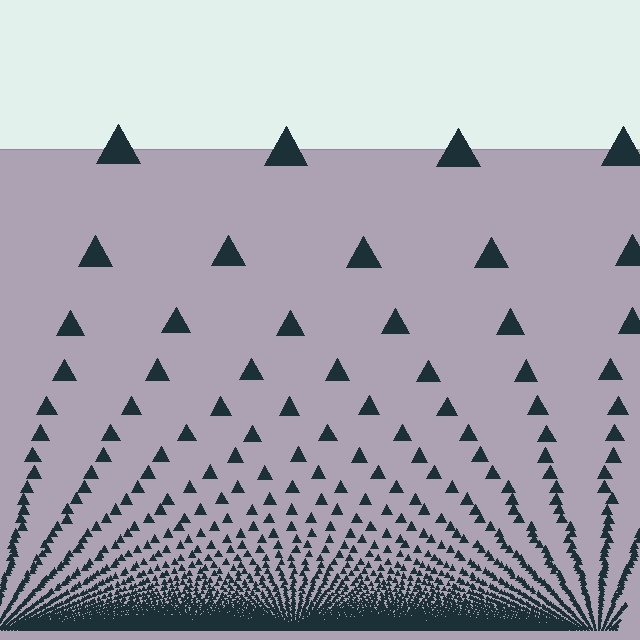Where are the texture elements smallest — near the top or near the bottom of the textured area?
Near the bottom.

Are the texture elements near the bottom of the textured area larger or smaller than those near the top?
Smaller. The gradient is inverted — elements near the bottom are smaller and denser.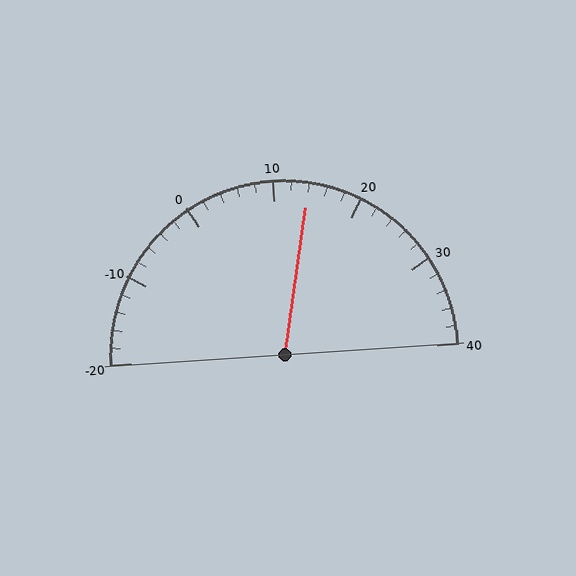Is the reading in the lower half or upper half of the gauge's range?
The reading is in the upper half of the range (-20 to 40).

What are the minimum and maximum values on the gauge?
The gauge ranges from -20 to 40.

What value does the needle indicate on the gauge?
The needle indicates approximately 14.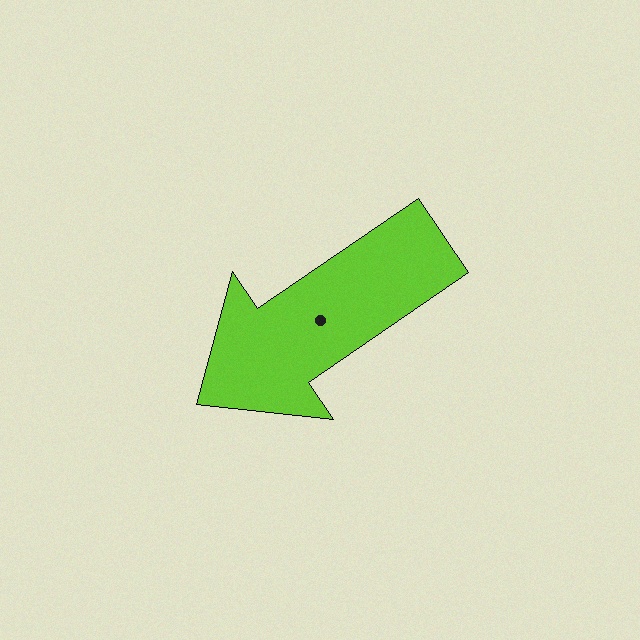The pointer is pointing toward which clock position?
Roughly 8 o'clock.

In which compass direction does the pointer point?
Southwest.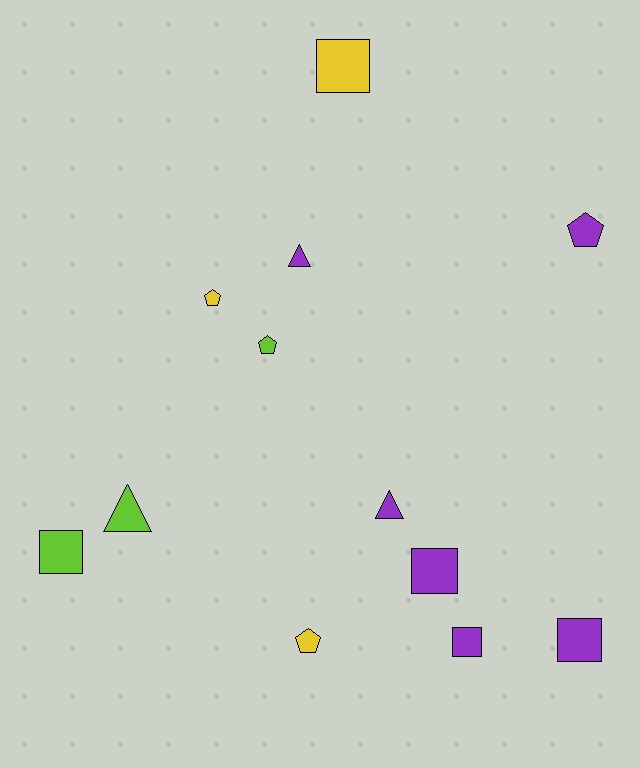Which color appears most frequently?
Purple, with 6 objects.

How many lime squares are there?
There is 1 lime square.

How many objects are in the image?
There are 12 objects.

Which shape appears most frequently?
Square, with 5 objects.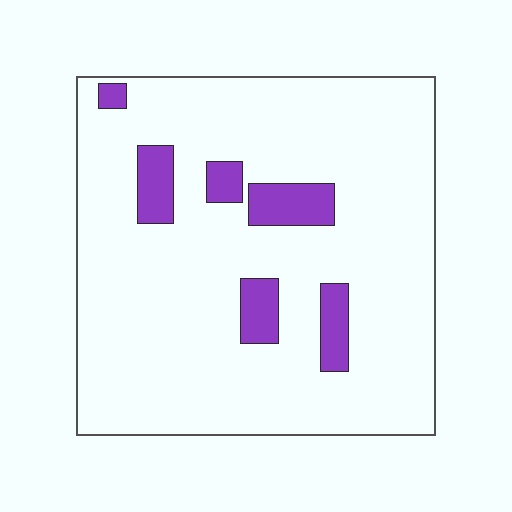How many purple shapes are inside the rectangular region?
6.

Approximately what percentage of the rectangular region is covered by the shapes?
Approximately 10%.